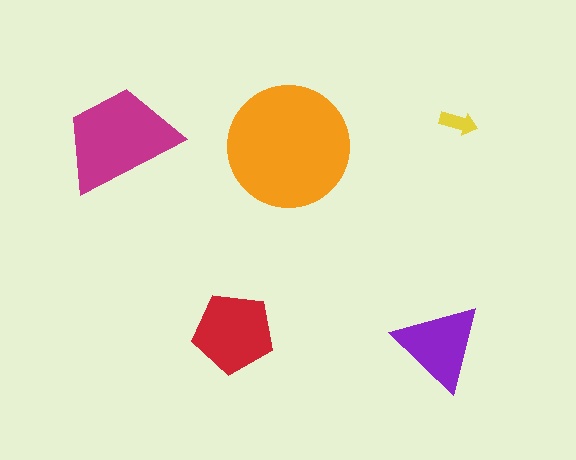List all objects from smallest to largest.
The yellow arrow, the purple triangle, the red pentagon, the magenta trapezoid, the orange circle.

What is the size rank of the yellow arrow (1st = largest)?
5th.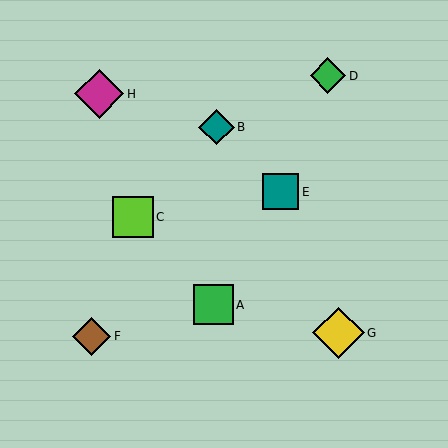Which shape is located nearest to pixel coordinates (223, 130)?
The teal diamond (labeled B) at (216, 127) is nearest to that location.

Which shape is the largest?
The yellow diamond (labeled G) is the largest.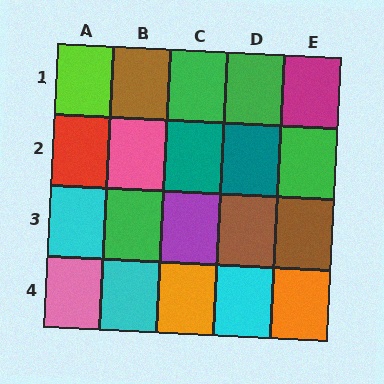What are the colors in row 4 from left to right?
Pink, cyan, orange, cyan, orange.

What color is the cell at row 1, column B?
Brown.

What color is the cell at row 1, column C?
Green.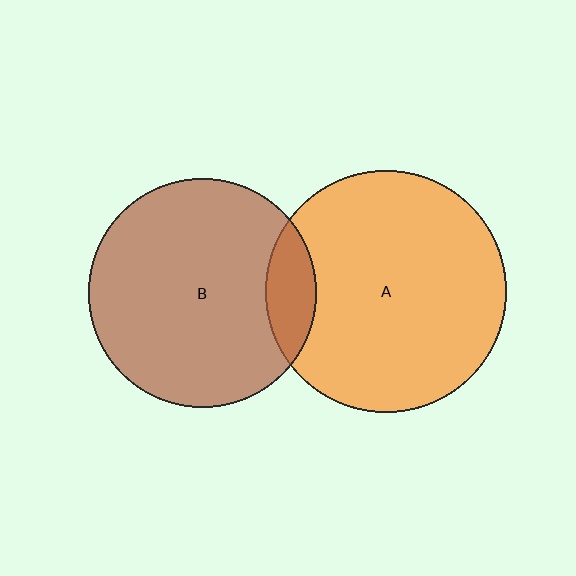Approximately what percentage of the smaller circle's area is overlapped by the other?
Approximately 15%.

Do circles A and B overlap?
Yes.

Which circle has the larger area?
Circle A (orange).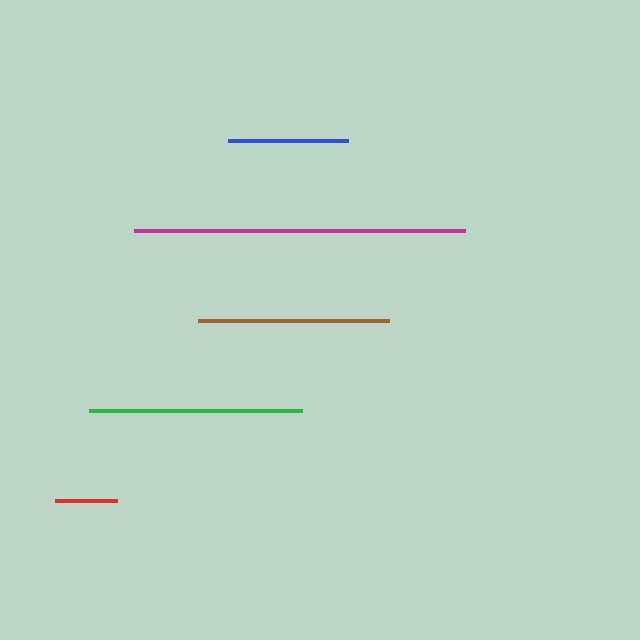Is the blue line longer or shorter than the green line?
The green line is longer than the blue line.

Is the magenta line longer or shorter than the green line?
The magenta line is longer than the green line.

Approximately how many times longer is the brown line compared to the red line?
The brown line is approximately 3.1 times the length of the red line.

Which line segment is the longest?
The magenta line is the longest at approximately 332 pixels.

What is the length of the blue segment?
The blue segment is approximately 120 pixels long.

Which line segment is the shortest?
The red line is the shortest at approximately 62 pixels.